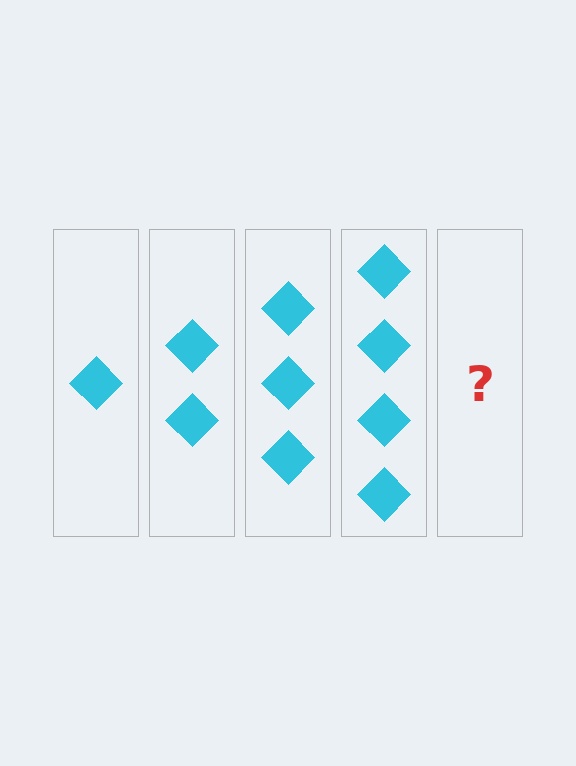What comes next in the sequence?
The next element should be 5 diamonds.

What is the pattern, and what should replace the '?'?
The pattern is that each step adds one more diamond. The '?' should be 5 diamonds.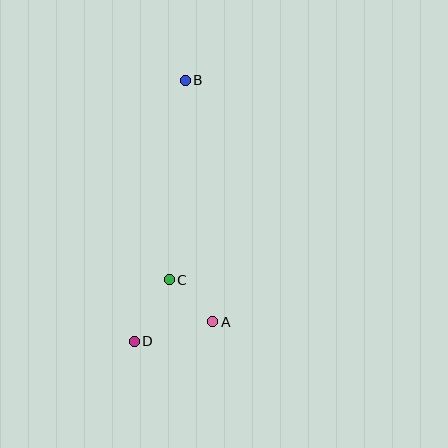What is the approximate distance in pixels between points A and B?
The distance between A and B is approximately 243 pixels.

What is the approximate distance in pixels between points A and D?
The distance between A and D is approximately 81 pixels.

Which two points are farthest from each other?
Points B and D are farthest from each other.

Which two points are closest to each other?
Points A and C are closest to each other.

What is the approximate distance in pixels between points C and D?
The distance between C and D is approximately 71 pixels.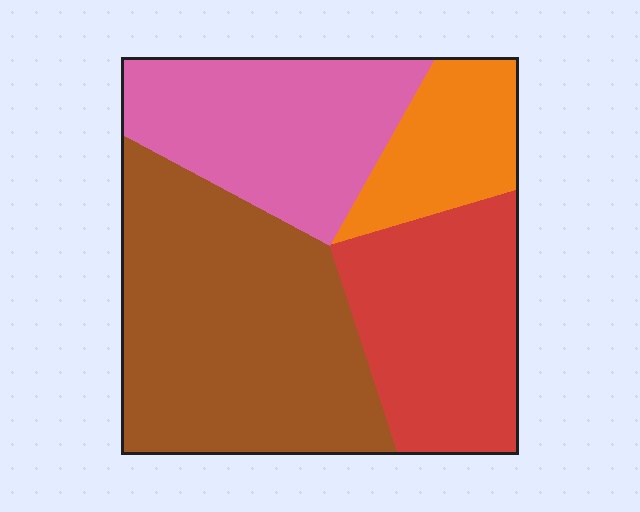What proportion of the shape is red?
Red covers about 25% of the shape.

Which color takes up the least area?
Orange, at roughly 15%.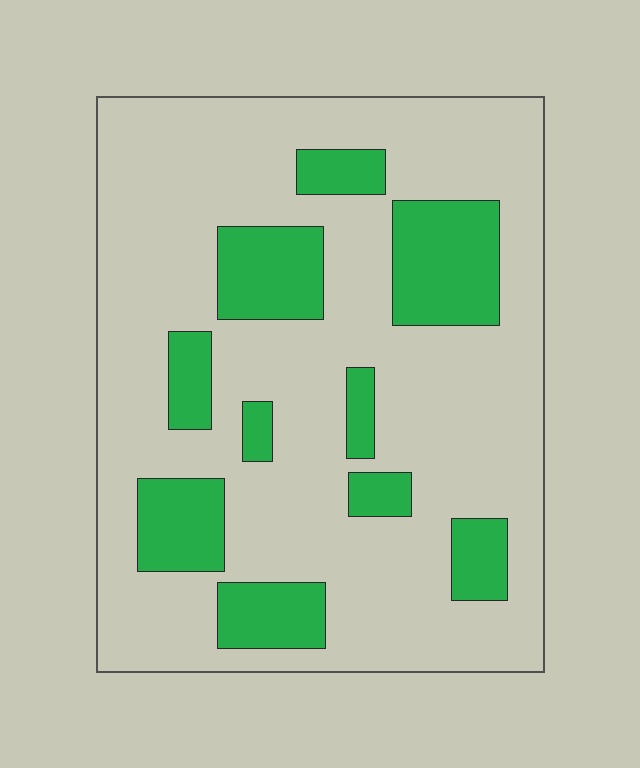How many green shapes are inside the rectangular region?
10.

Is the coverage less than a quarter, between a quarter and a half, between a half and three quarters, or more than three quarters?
Less than a quarter.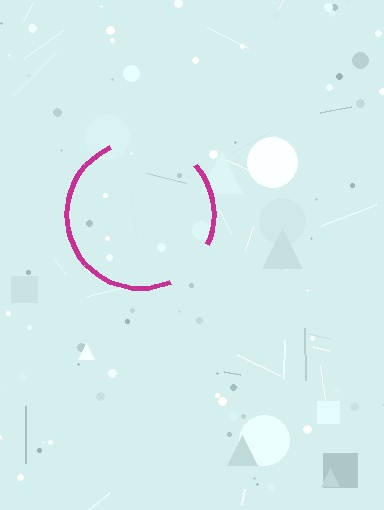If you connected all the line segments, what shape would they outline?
They would outline a circle.